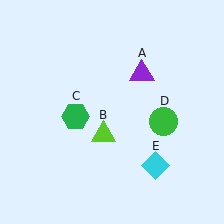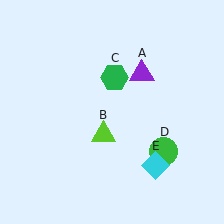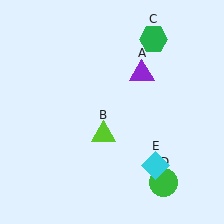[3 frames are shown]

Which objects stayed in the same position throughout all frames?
Purple triangle (object A) and lime triangle (object B) and cyan diamond (object E) remained stationary.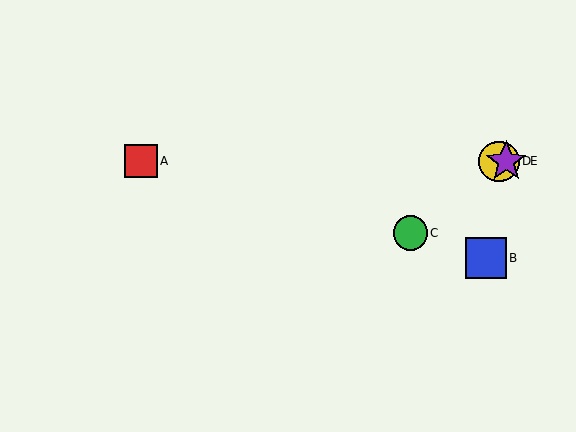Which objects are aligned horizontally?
Objects A, D, E are aligned horizontally.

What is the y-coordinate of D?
Object D is at y≈161.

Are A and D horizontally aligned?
Yes, both are at y≈161.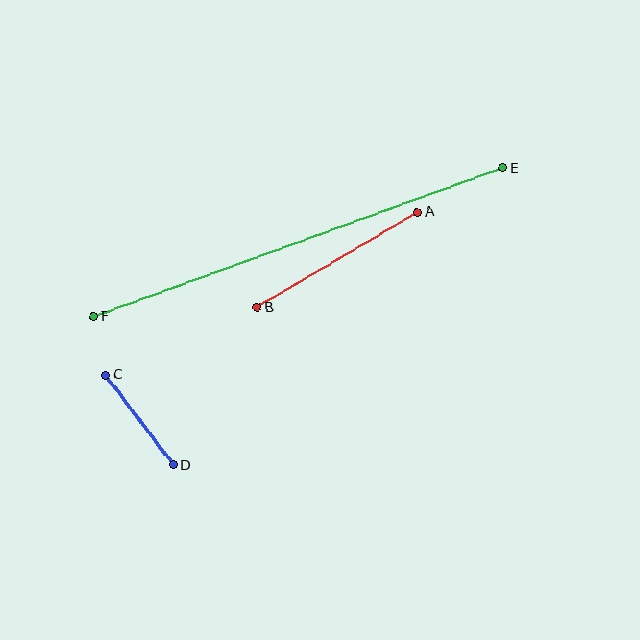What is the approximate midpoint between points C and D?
The midpoint is at approximately (139, 420) pixels.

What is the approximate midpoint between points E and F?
The midpoint is at approximately (298, 242) pixels.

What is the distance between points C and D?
The distance is approximately 112 pixels.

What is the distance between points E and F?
The distance is approximately 435 pixels.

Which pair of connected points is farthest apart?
Points E and F are farthest apart.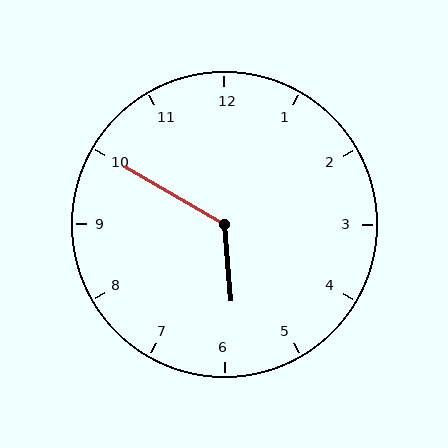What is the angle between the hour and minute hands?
Approximately 125 degrees.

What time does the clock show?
5:50.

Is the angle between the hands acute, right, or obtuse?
It is obtuse.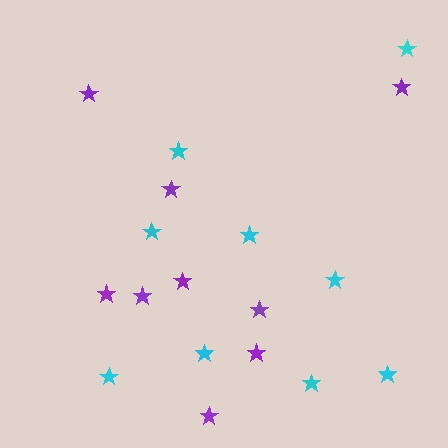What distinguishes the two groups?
There are 2 groups: one group of cyan stars (9) and one group of purple stars (9).